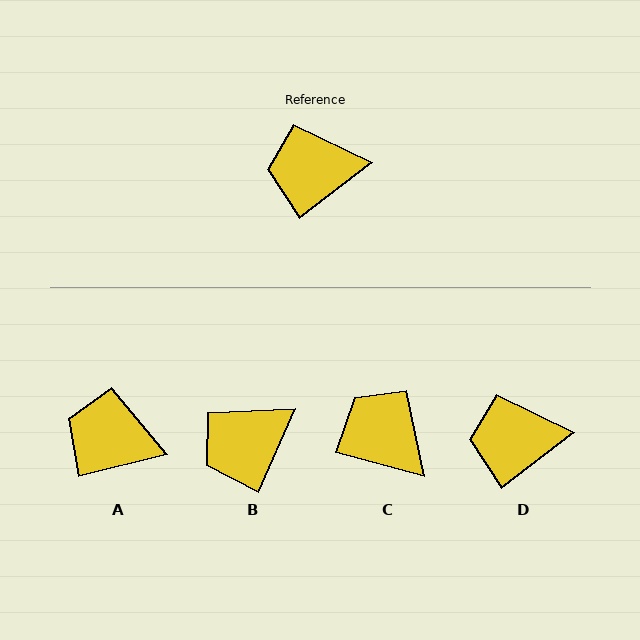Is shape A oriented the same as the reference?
No, it is off by about 24 degrees.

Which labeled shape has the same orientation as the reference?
D.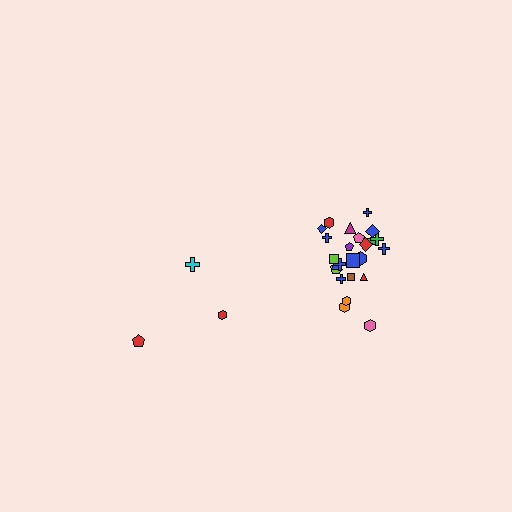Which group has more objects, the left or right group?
The right group.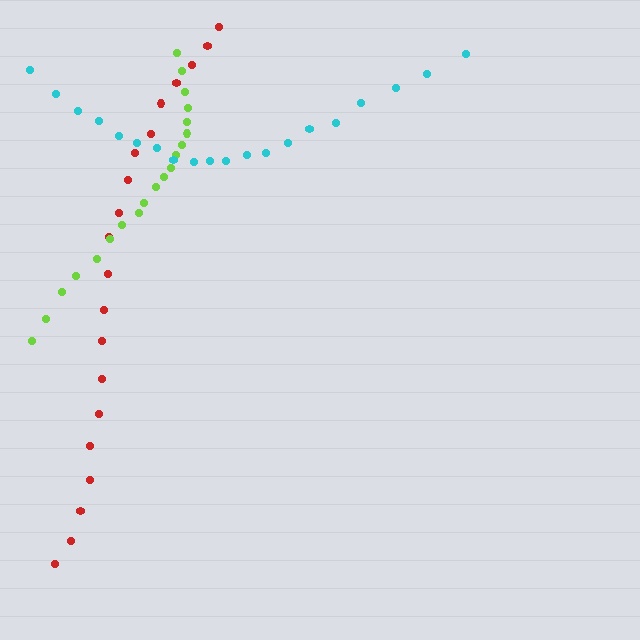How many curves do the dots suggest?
There are 3 distinct paths.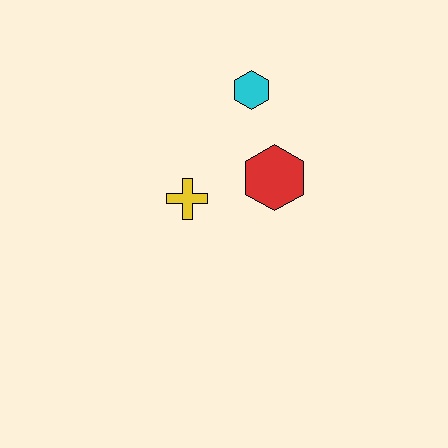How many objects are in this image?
There are 3 objects.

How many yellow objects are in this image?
There is 1 yellow object.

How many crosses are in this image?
There is 1 cross.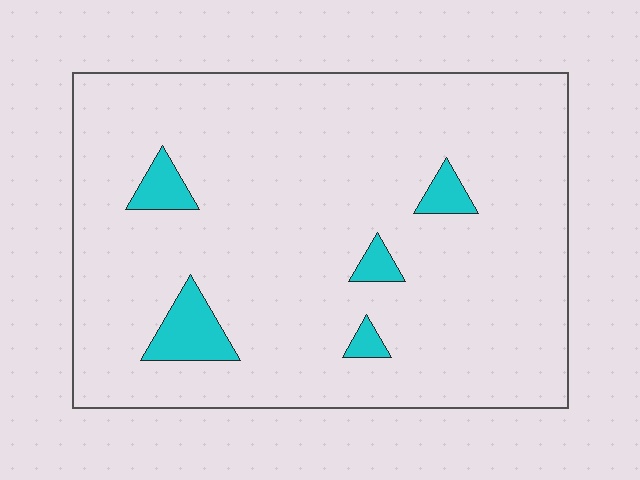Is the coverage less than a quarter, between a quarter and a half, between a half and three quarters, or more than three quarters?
Less than a quarter.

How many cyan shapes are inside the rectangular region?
5.